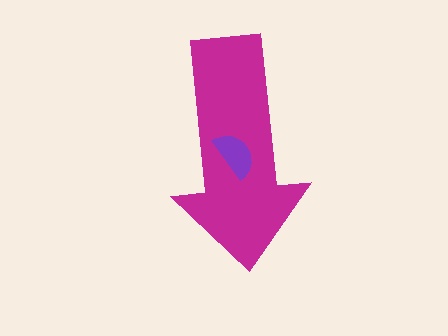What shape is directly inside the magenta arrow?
The purple semicircle.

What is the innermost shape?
The purple semicircle.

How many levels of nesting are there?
2.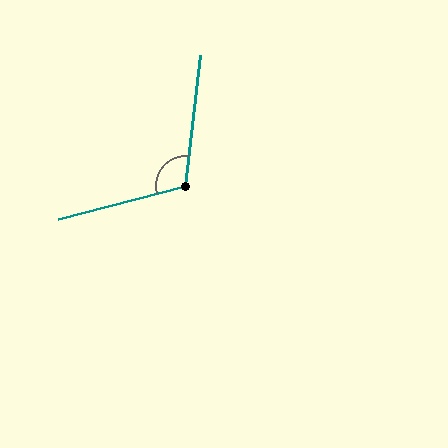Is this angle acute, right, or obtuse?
It is obtuse.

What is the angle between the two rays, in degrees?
Approximately 111 degrees.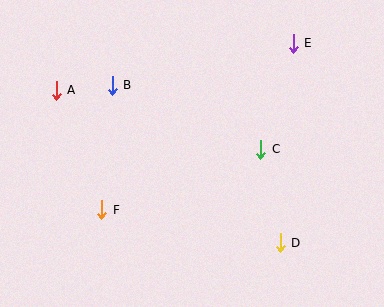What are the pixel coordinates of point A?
Point A is at (56, 91).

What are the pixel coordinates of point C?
Point C is at (261, 149).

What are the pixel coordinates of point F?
Point F is at (102, 210).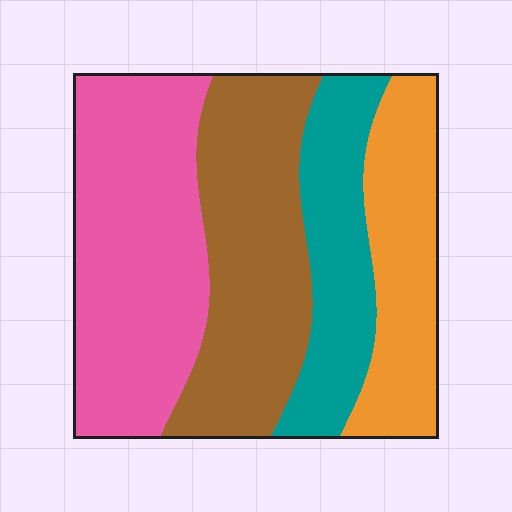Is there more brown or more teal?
Brown.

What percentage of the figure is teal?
Teal covers around 20% of the figure.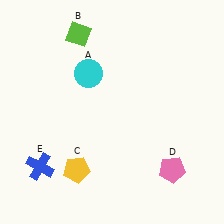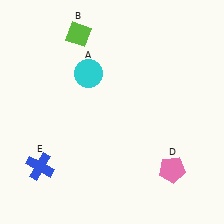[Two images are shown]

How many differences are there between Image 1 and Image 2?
There is 1 difference between the two images.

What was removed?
The yellow pentagon (C) was removed in Image 2.